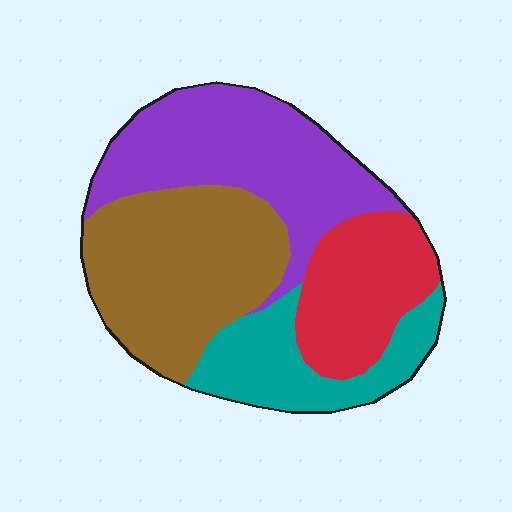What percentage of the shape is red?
Red covers 19% of the shape.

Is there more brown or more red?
Brown.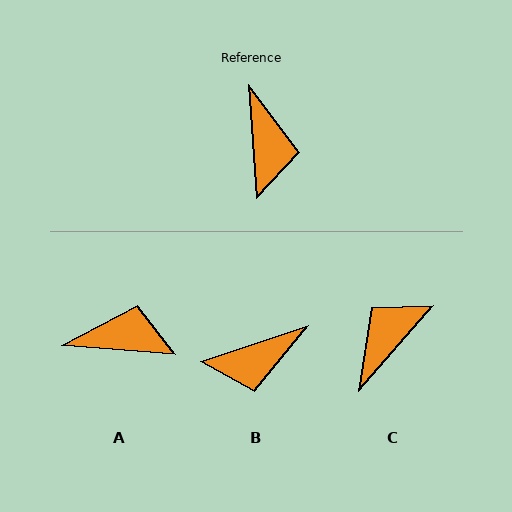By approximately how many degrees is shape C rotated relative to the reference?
Approximately 135 degrees counter-clockwise.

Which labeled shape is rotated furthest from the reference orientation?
C, about 135 degrees away.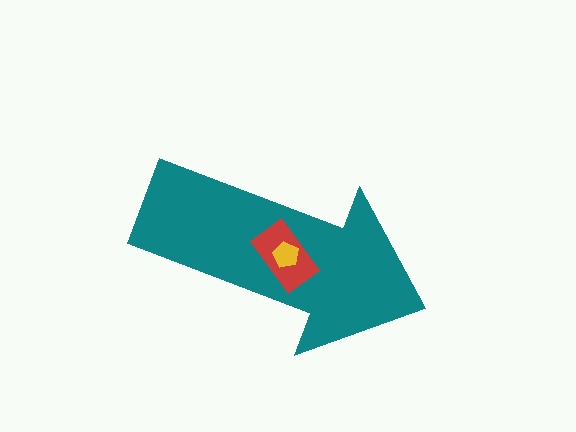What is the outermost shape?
The teal arrow.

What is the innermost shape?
The yellow pentagon.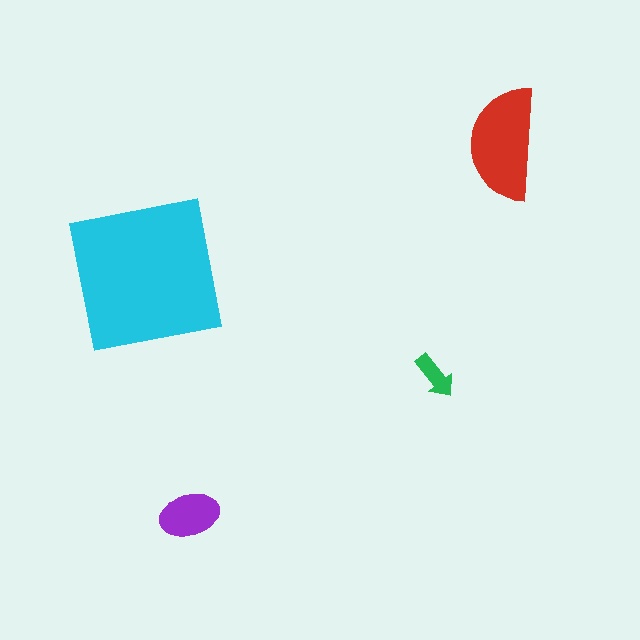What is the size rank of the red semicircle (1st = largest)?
2nd.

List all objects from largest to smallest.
The cyan square, the red semicircle, the purple ellipse, the green arrow.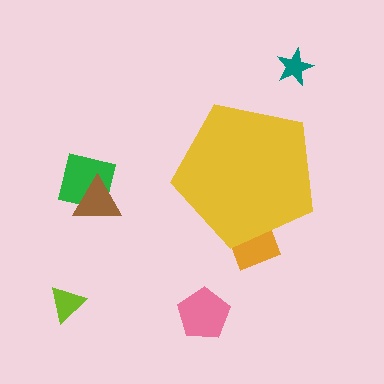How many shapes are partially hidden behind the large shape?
1 shape is partially hidden.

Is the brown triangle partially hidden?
No, the brown triangle is fully visible.